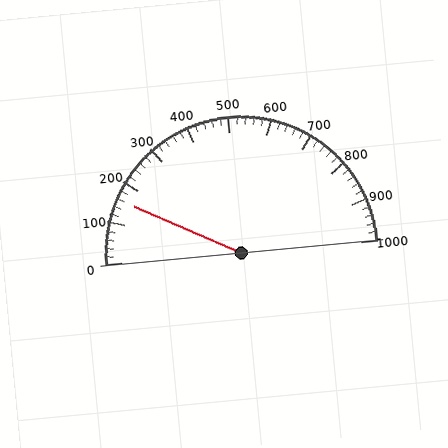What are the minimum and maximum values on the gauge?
The gauge ranges from 0 to 1000.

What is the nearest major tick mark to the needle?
The nearest major tick mark is 200.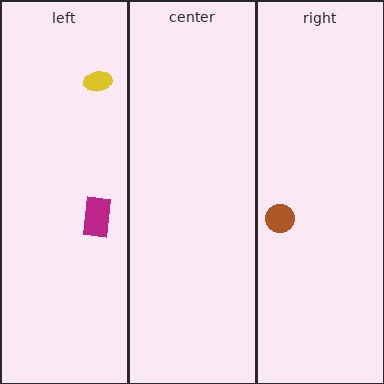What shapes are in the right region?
The brown circle.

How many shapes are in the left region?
2.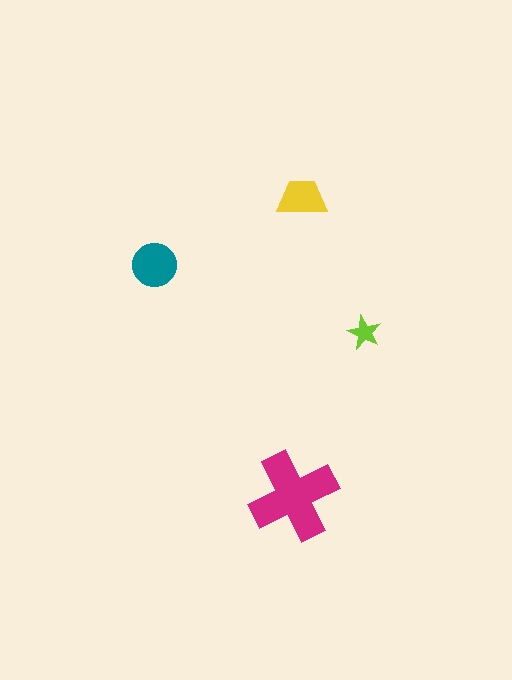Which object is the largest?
The magenta cross.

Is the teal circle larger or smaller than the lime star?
Larger.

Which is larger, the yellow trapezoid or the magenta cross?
The magenta cross.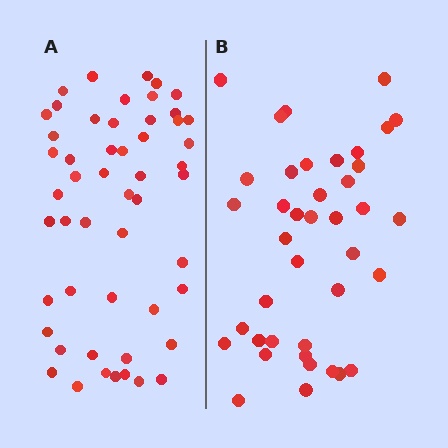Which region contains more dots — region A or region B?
Region A (the left region) has more dots.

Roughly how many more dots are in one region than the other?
Region A has roughly 12 or so more dots than region B.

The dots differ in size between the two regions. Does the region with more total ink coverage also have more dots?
No. Region B has more total ink coverage because its dots are larger, but region A actually contains more individual dots. Total area can be misleading — the number of items is what matters here.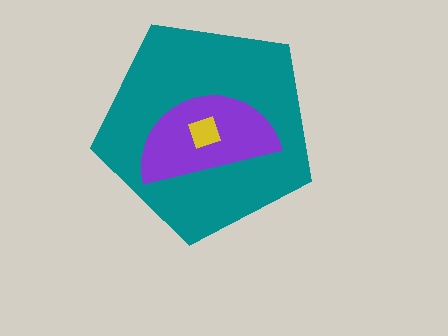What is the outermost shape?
The teal pentagon.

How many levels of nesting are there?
3.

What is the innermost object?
The yellow diamond.